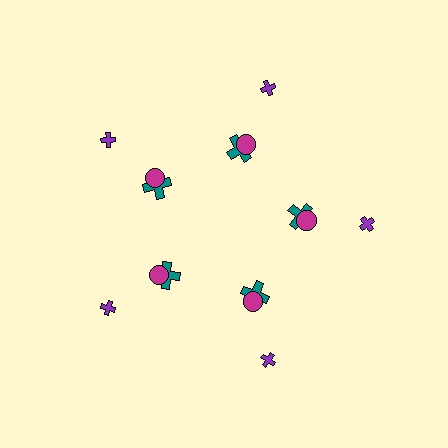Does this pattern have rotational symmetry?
Yes, this pattern has 5-fold rotational symmetry. It looks the same after rotating 72 degrees around the center.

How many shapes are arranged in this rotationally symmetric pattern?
There are 15 shapes, arranged in 5 groups of 3.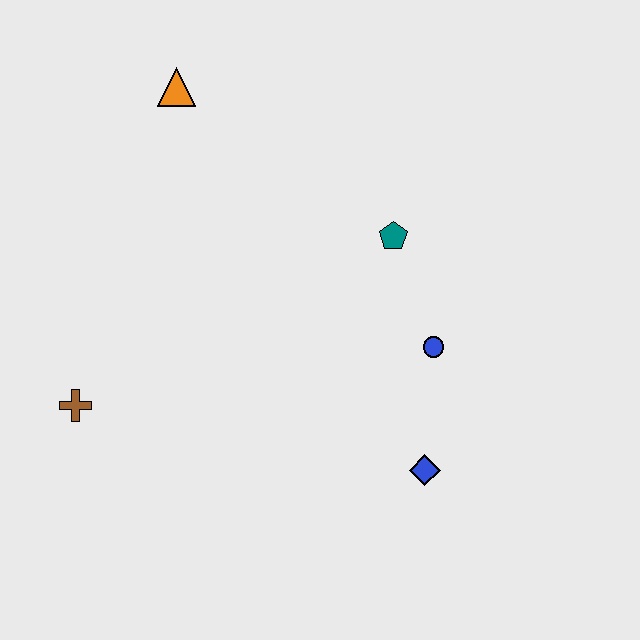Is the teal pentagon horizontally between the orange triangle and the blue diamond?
Yes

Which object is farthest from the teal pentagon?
The brown cross is farthest from the teal pentagon.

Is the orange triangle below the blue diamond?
No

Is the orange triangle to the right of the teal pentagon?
No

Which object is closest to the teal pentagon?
The blue circle is closest to the teal pentagon.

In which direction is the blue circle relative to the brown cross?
The blue circle is to the right of the brown cross.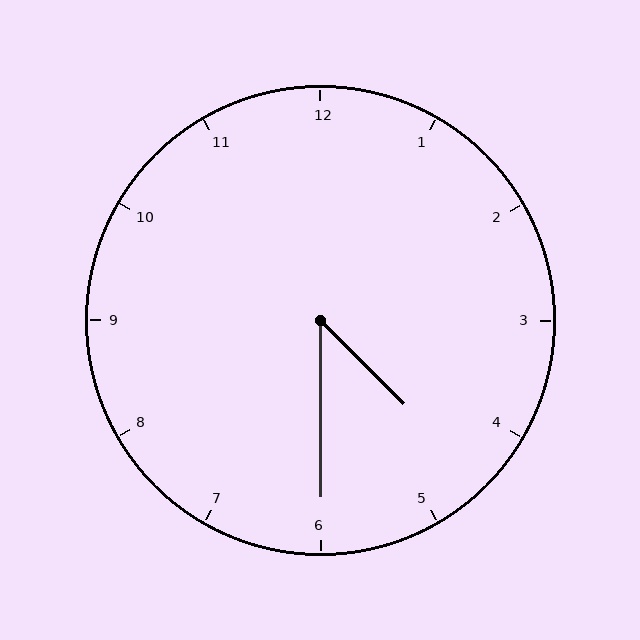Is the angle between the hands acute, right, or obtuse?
It is acute.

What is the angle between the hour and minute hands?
Approximately 45 degrees.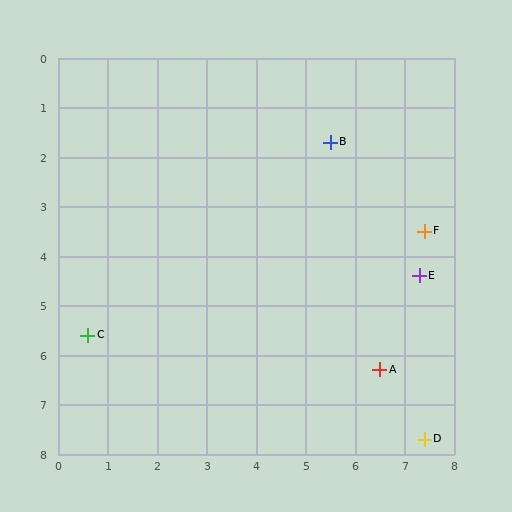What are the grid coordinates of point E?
Point E is at approximately (7.3, 4.4).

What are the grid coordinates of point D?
Point D is at approximately (7.4, 7.7).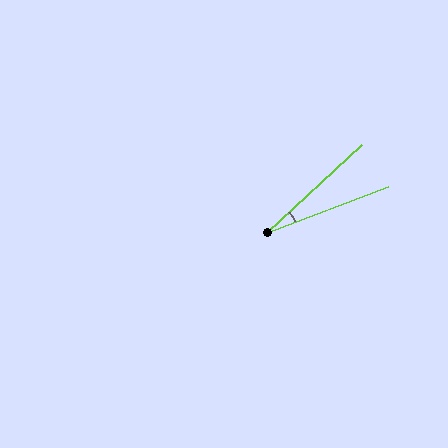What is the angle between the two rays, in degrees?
Approximately 22 degrees.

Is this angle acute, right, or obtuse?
It is acute.